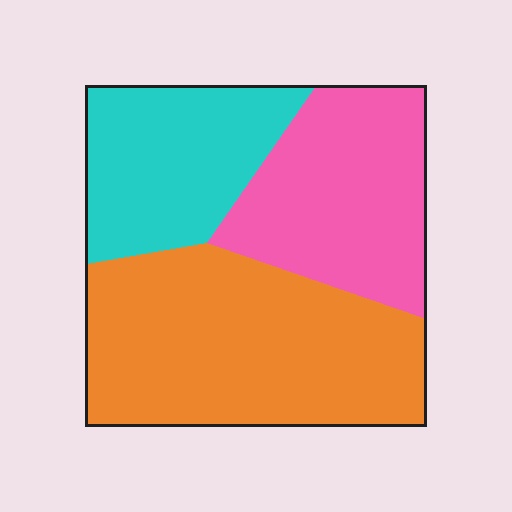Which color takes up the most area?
Orange, at roughly 45%.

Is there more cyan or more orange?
Orange.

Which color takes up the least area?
Cyan, at roughly 25%.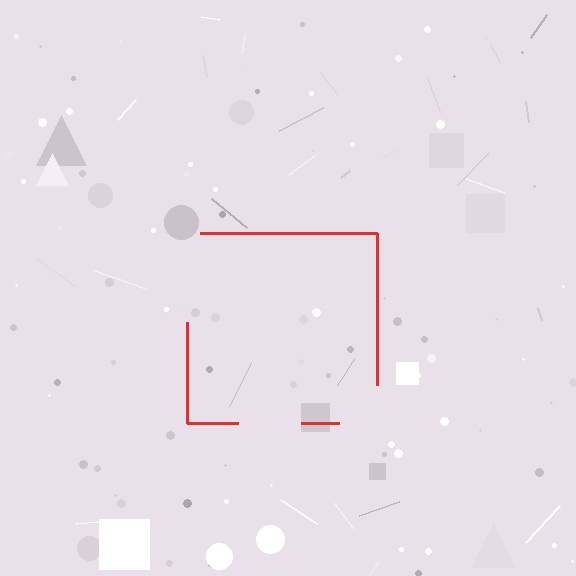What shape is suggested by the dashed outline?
The dashed outline suggests a square.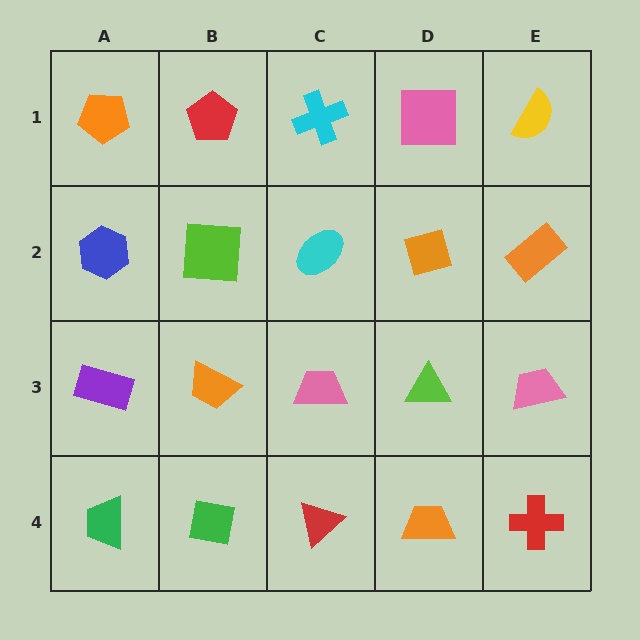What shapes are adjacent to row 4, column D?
A lime triangle (row 3, column D), a red triangle (row 4, column C), a red cross (row 4, column E).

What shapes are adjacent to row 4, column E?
A pink trapezoid (row 3, column E), an orange trapezoid (row 4, column D).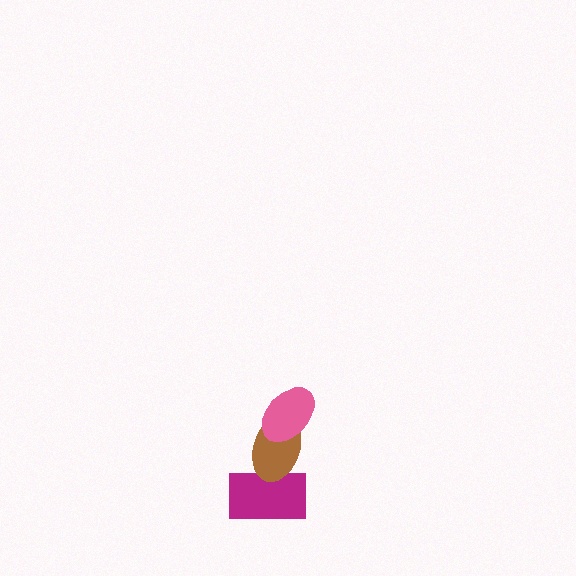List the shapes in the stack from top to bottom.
From top to bottom: the pink ellipse, the brown ellipse, the magenta rectangle.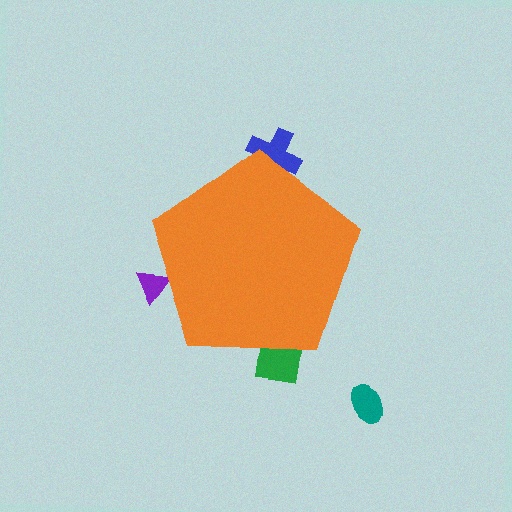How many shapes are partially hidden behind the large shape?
3 shapes are partially hidden.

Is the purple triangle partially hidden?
Yes, the purple triangle is partially hidden behind the orange pentagon.